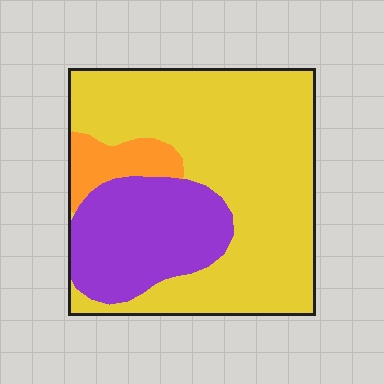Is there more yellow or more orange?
Yellow.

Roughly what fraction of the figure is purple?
Purple covers 26% of the figure.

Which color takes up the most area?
Yellow, at roughly 65%.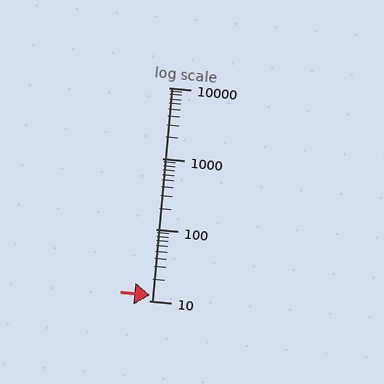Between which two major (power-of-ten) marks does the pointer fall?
The pointer is between 10 and 100.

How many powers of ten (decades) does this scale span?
The scale spans 3 decades, from 10 to 10000.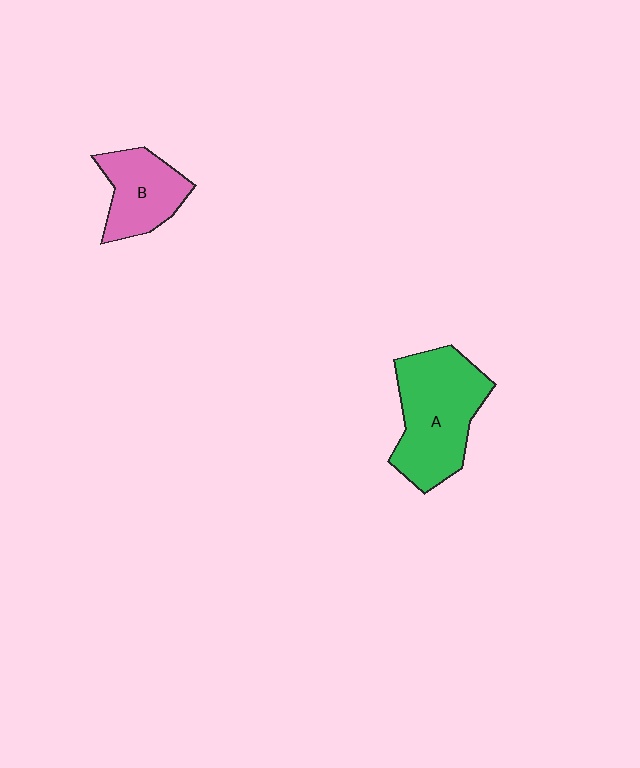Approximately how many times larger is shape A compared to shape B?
Approximately 1.7 times.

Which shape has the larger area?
Shape A (green).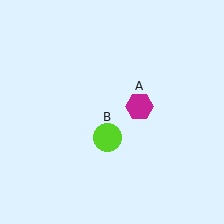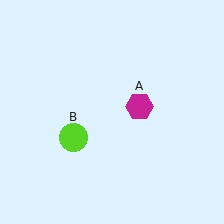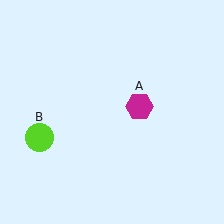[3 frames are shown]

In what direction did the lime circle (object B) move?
The lime circle (object B) moved left.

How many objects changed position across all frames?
1 object changed position: lime circle (object B).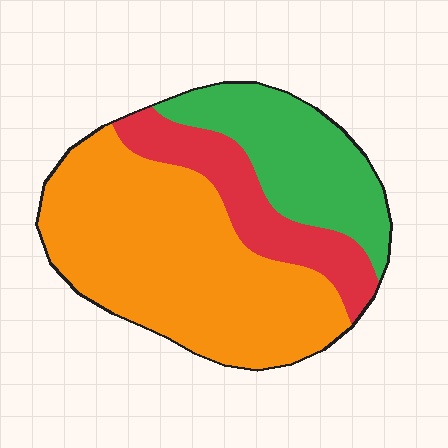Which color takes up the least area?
Red, at roughly 20%.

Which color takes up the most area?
Orange, at roughly 55%.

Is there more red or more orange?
Orange.